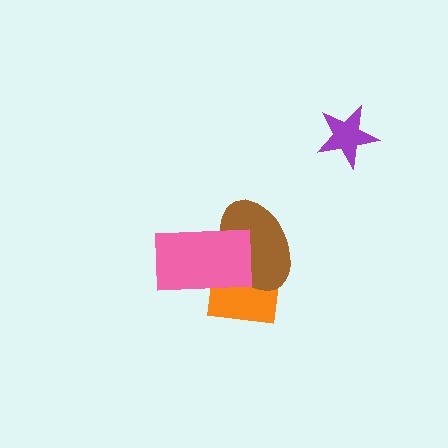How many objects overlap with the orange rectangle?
2 objects overlap with the orange rectangle.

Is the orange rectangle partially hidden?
Yes, it is partially covered by another shape.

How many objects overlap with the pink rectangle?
2 objects overlap with the pink rectangle.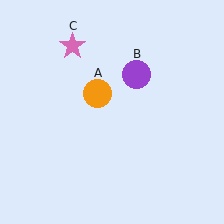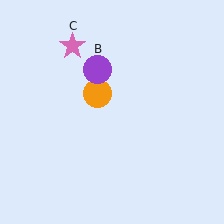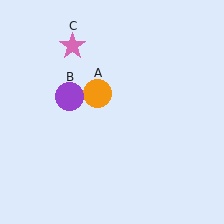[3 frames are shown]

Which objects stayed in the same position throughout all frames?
Orange circle (object A) and pink star (object C) remained stationary.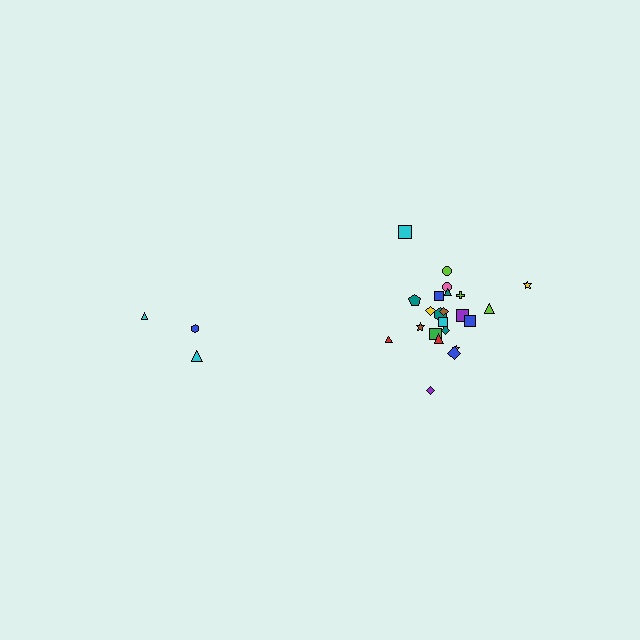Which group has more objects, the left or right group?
The right group.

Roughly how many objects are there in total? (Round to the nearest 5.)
Roughly 30 objects in total.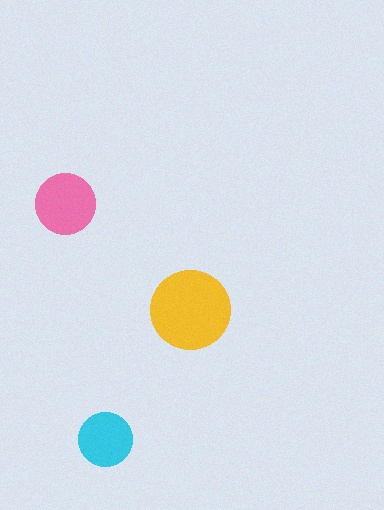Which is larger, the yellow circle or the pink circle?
The yellow one.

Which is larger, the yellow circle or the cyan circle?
The yellow one.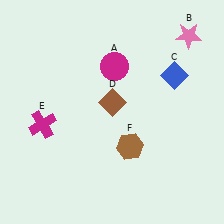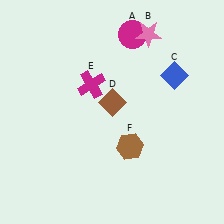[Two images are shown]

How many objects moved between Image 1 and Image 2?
3 objects moved between the two images.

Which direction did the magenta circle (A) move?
The magenta circle (A) moved up.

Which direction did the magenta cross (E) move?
The magenta cross (E) moved right.